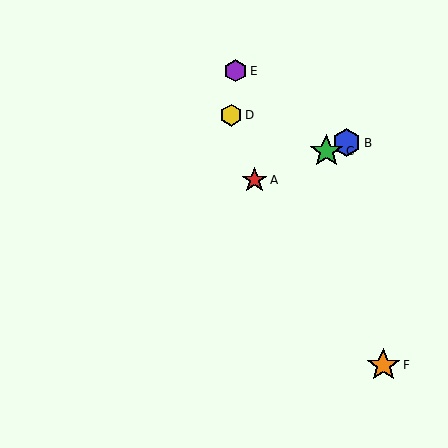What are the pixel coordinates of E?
Object E is at (236, 71).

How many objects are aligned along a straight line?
3 objects (A, B, C) are aligned along a straight line.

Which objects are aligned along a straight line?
Objects A, B, C are aligned along a straight line.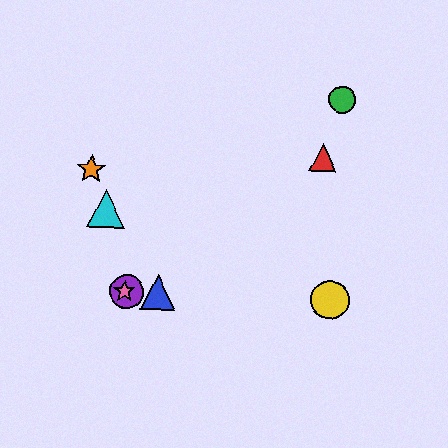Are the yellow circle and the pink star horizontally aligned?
Yes, both are at y≈300.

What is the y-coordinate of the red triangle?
The red triangle is at y≈157.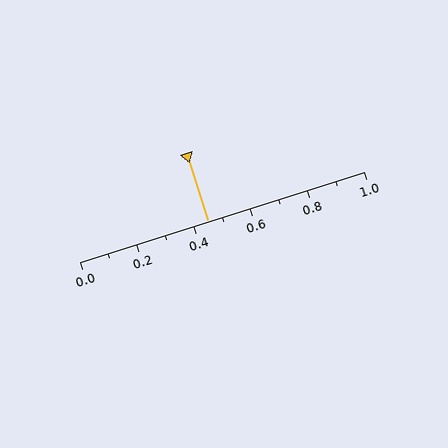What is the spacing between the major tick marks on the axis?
The major ticks are spaced 0.2 apart.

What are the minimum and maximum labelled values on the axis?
The axis runs from 0.0 to 1.0.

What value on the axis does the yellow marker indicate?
The marker indicates approximately 0.45.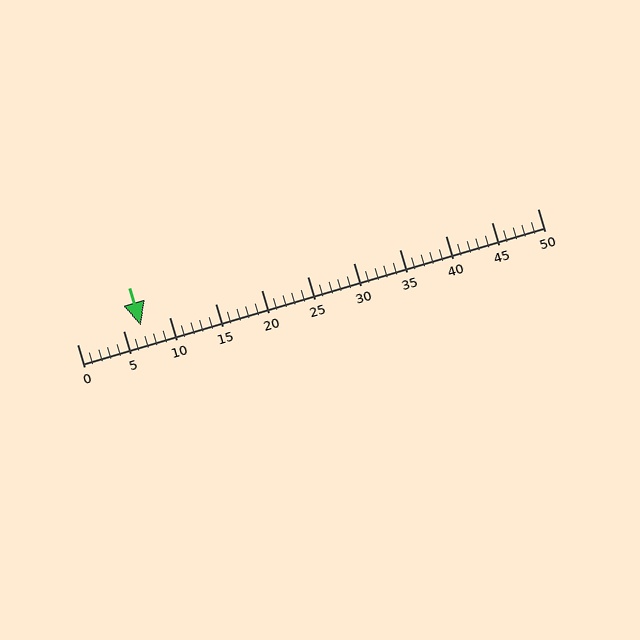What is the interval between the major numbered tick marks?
The major tick marks are spaced 5 units apart.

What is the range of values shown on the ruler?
The ruler shows values from 0 to 50.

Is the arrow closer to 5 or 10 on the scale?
The arrow is closer to 5.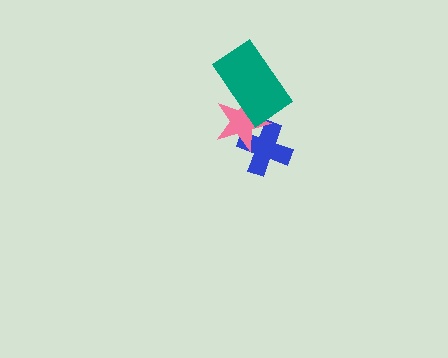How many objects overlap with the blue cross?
1 object overlaps with the blue cross.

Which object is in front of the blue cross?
The pink star is in front of the blue cross.